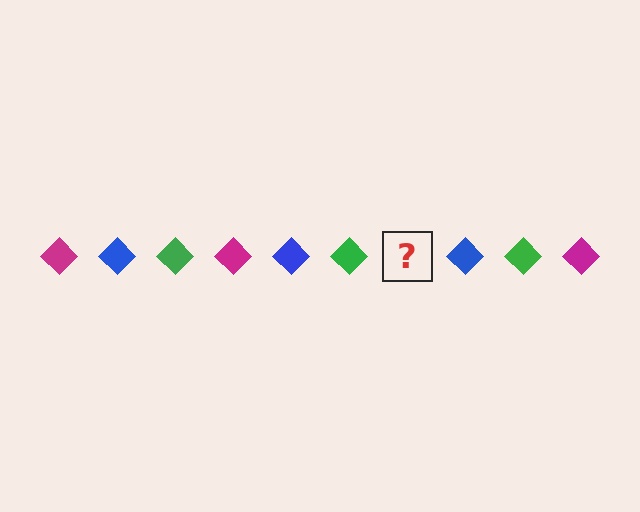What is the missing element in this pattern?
The missing element is a magenta diamond.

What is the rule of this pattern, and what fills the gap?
The rule is that the pattern cycles through magenta, blue, green diamonds. The gap should be filled with a magenta diamond.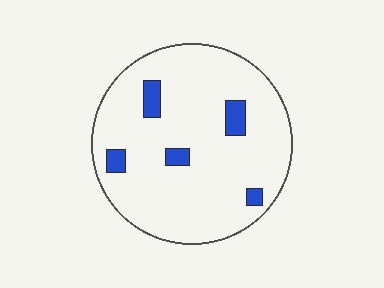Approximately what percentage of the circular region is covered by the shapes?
Approximately 10%.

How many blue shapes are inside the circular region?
5.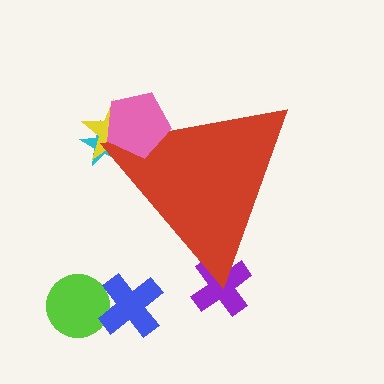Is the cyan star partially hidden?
Yes, the cyan star is partially hidden behind the red triangle.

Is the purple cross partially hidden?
Yes, the purple cross is partially hidden behind the red triangle.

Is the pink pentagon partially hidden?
No, the pink pentagon is fully visible.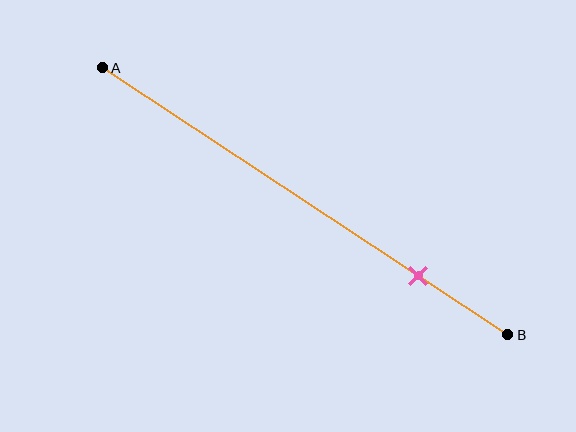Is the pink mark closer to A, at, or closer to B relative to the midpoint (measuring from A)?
The pink mark is closer to point B than the midpoint of segment AB.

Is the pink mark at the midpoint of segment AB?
No, the mark is at about 80% from A, not at the 50% midpoint.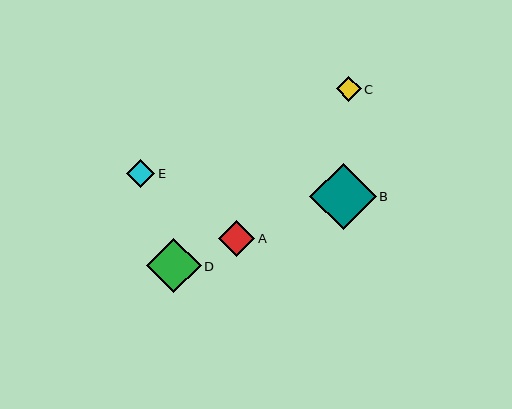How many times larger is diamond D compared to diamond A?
Diamond D is approximately 1.5 times the size of diamond A.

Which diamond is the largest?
Diamond B is the largest with a size of approximately 66 pixels.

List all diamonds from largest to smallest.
From largest to smallest: B, D, A, E, C.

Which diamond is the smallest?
Diamond C is the smallest with a size of approximately 25 pixels.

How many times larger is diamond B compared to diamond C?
Diamond B is approximately 2.7 times the size of diamond C.